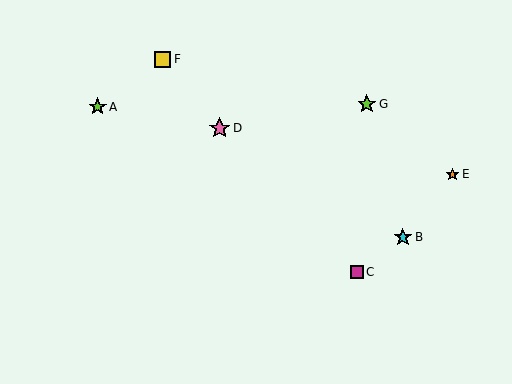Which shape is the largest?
The pink star (labeled D) is the largest.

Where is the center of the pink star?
The center of the pink star is at (220, 128).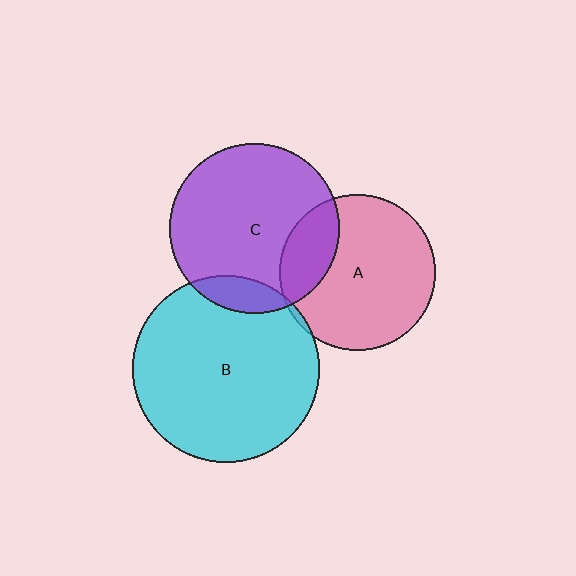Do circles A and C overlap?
Yes.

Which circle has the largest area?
Circle B (cyan).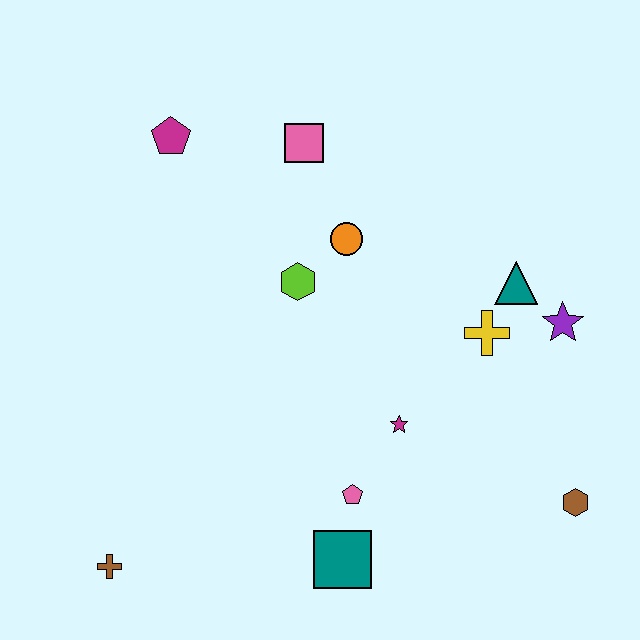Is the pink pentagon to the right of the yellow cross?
No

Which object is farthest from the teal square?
The magenta pentagon is farthest from the teal square.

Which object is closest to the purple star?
The teal triangle is closest to the purple star.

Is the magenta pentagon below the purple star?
No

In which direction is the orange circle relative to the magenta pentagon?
The orange circle is to the right of the magenta pentagon.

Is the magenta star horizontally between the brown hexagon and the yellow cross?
No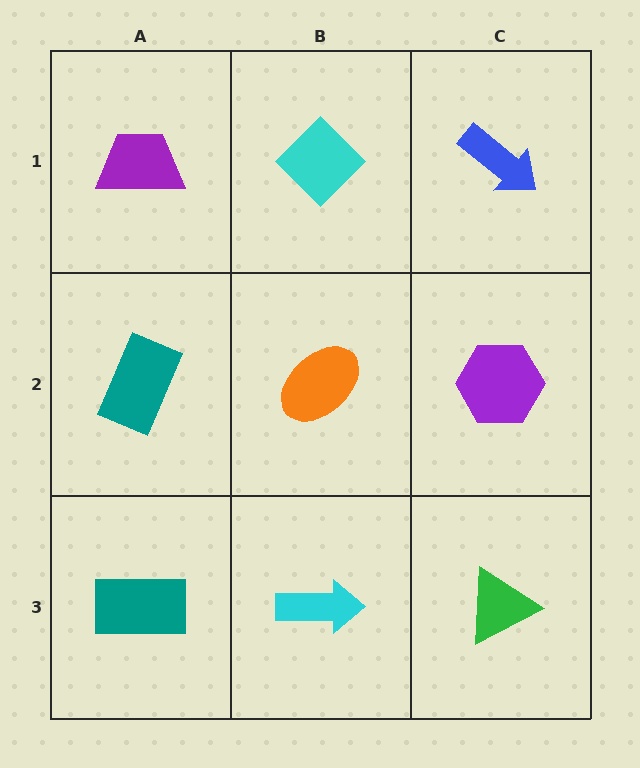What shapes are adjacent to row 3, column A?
A teal rectangle (row 2, column A), a cyan arrow (row 3, column B).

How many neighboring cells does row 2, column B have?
4.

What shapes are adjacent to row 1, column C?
A purple hexagon (row 2, column C), a cyan diamond (row 1, column B).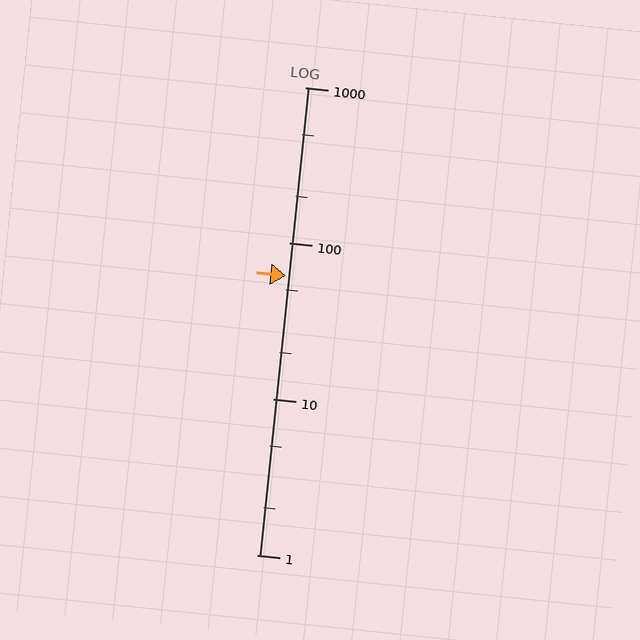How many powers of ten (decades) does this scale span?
The scale spans 3 decades, from 1 to 1000.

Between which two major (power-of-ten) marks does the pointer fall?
The pointer is between 10 and 100.